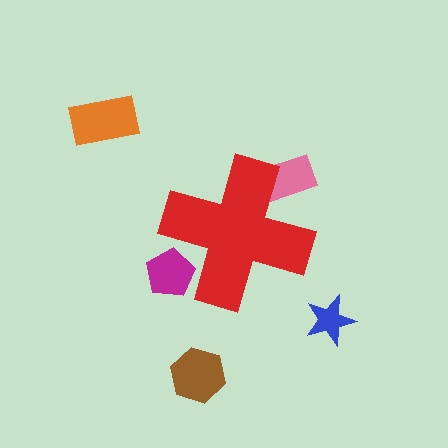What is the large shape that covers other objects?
A red cross.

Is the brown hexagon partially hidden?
No, the brown hexagon is fully visible.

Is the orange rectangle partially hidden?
No, the orange rectangle is fully visible.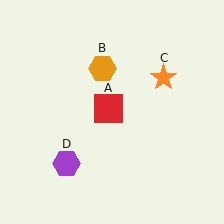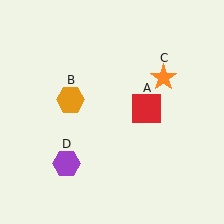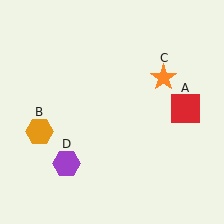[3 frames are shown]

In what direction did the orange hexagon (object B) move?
The orange hexagon (object B) moved down and to the left.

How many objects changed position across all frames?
2 objects changed position: red square (object A), orange hexagon (object B).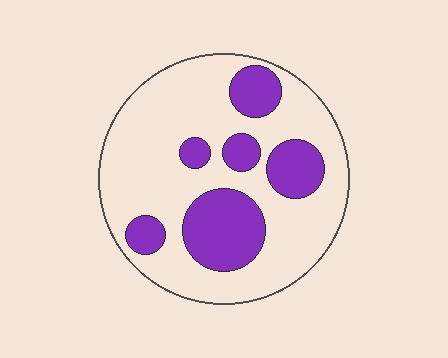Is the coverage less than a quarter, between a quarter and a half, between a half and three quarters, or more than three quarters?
Between a quarter and a half.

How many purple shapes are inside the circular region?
6.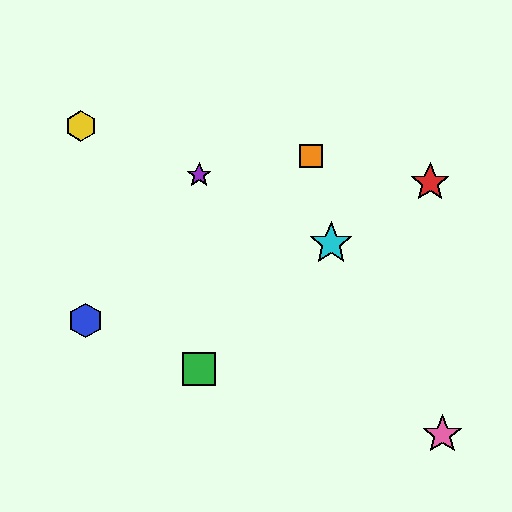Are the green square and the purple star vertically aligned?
Yes, both are at x≈199.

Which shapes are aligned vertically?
The green square, the purple star are aligned vertically.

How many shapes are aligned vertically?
2 shapes (the green square, the purple star) are aligned vertically.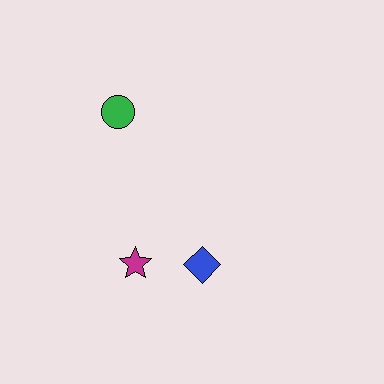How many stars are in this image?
There is 1 star.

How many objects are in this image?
There are 3 objects.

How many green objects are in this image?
There is 1 green object.